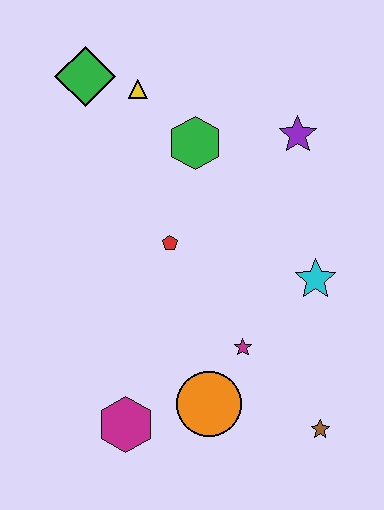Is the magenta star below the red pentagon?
Yes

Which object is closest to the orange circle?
The magenta star is closest to the orange circle.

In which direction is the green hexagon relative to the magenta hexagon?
The green hexagon is above the magenta hexagon.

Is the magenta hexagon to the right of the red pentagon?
No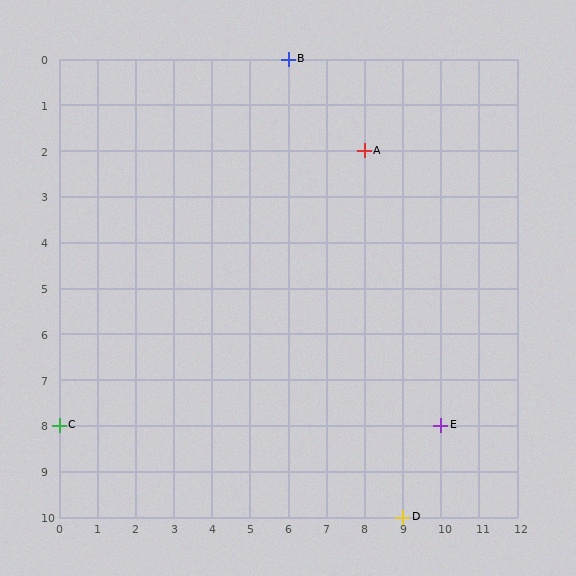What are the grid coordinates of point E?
Point E is at grid coordinates (10, 8).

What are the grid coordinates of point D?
Point D is at grid coordinates (9, 10).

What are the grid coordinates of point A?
Point A is at grid coordinates (8, 2).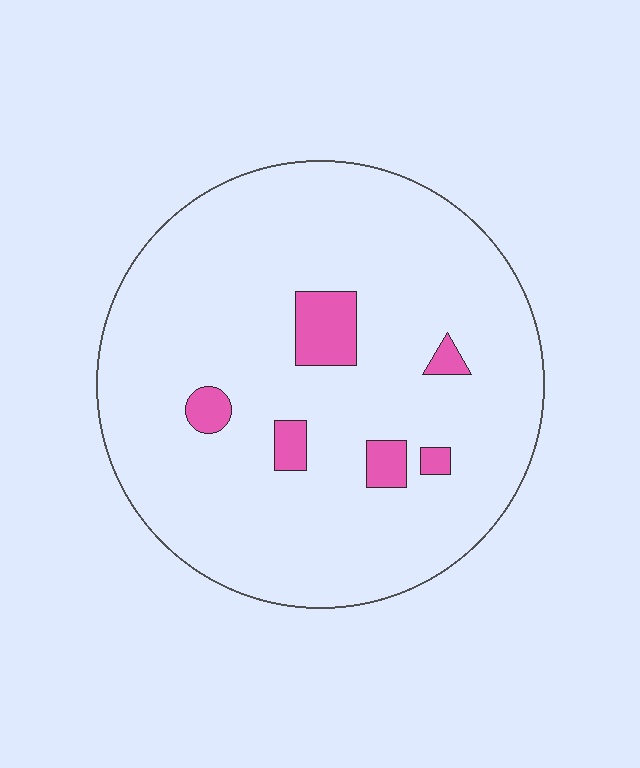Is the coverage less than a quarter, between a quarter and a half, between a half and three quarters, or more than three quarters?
Less than a quarter.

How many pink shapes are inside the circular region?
6.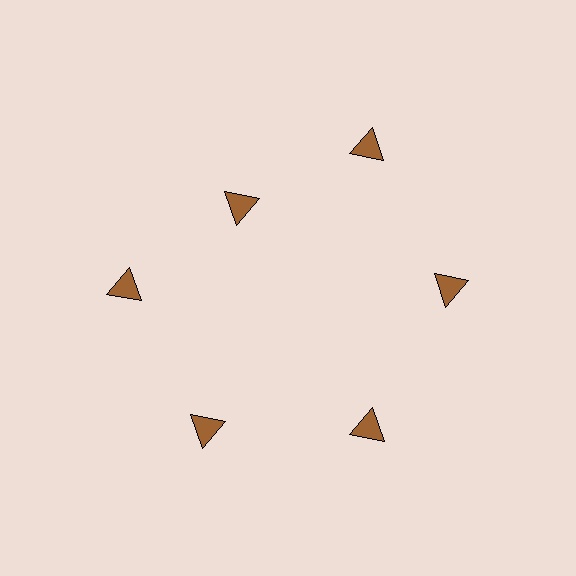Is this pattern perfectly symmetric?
No. The 6 brown triangles are arranged in a ring, but one element near the 11 o'clock position is pulled inward toward the center, breaking the 6-fold rotational symmetry.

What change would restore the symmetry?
The symmetry would be restored by moving it outward, back onto the ring so that all 6 triangles sit at equal angles and equal distance from the center.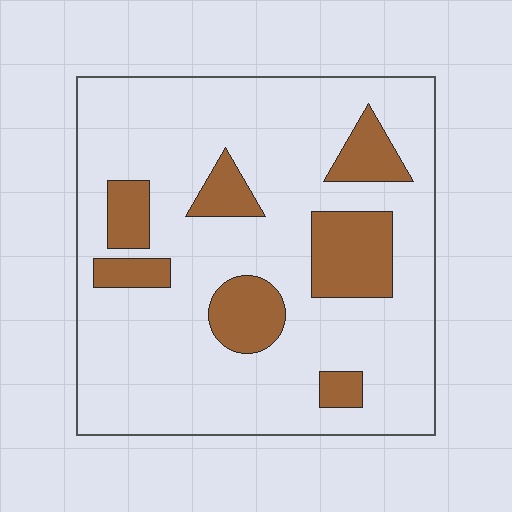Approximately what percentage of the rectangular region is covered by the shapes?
Approximately 20%.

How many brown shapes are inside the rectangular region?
7.